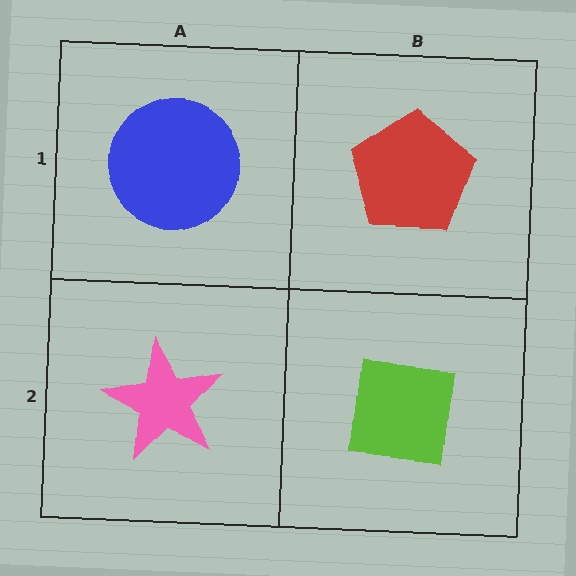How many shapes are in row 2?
2 shapes.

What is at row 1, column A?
A blue circle.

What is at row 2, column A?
A pink star.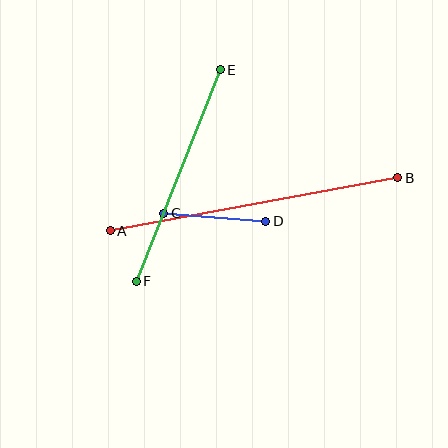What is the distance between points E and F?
The distance is approximately 227 pixels.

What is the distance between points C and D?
The distance is approximately 102 pixels.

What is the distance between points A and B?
The distance is approximately 292 pixels.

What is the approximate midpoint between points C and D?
The midpoint is at approximately (215, 217) pixels.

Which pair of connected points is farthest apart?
Points A and B are farthest apart.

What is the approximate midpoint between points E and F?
The midpoint is at approximately (178, 176) pixels.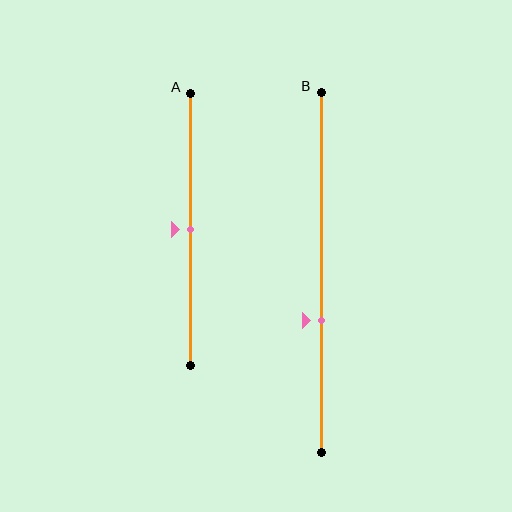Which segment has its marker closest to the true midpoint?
Segment A has its marker closest to the true midpoint.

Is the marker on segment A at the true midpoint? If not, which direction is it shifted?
Yes, the marker on segment A is at the true midpoint.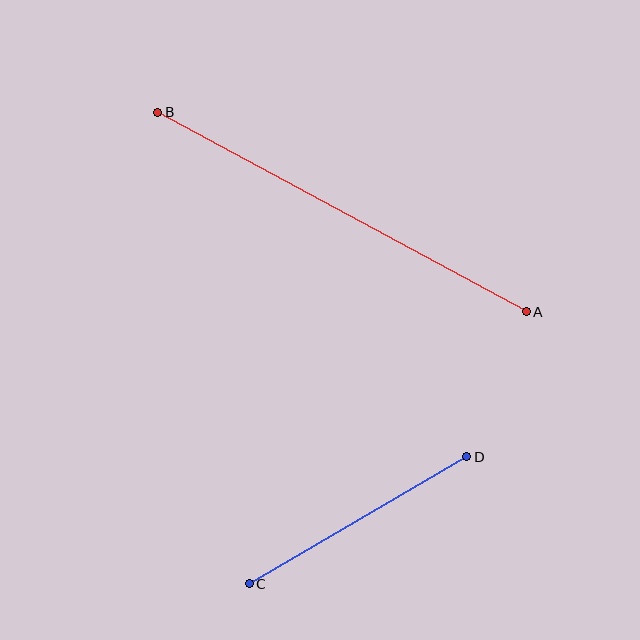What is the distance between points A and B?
The distance is approximately 419 pixels.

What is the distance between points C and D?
The distance is approximately 252 pixels.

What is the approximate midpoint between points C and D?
The midpoint is at approximately (358, 520) pixels.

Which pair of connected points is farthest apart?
Points A and B are farthest apart.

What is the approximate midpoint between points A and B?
The midpoint is at approximately (342, 212) pixels.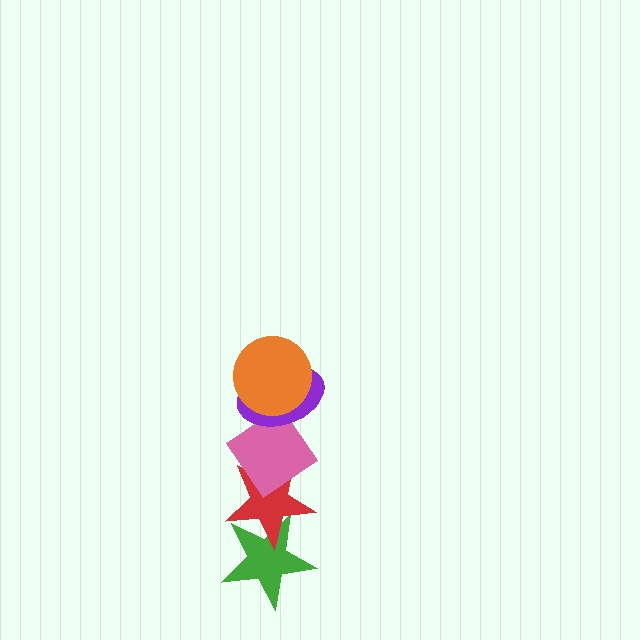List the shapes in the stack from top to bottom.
From top to bottom: the orange circle, the purple ellipse, the pink diamond, the red star, the green star.